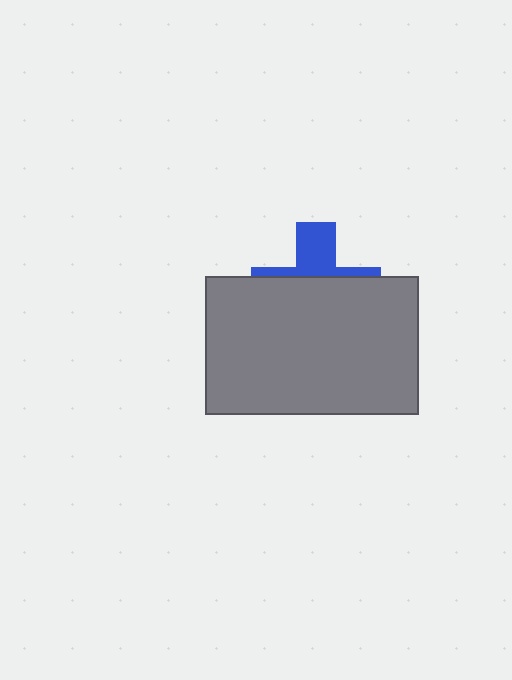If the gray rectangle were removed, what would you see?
You would see the complete blue cross.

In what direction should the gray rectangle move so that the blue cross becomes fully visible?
The gray rectangle should move down. That is the shortest direction to clear the overlap and leave the blue cross fully visible.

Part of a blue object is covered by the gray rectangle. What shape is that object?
It is a cross.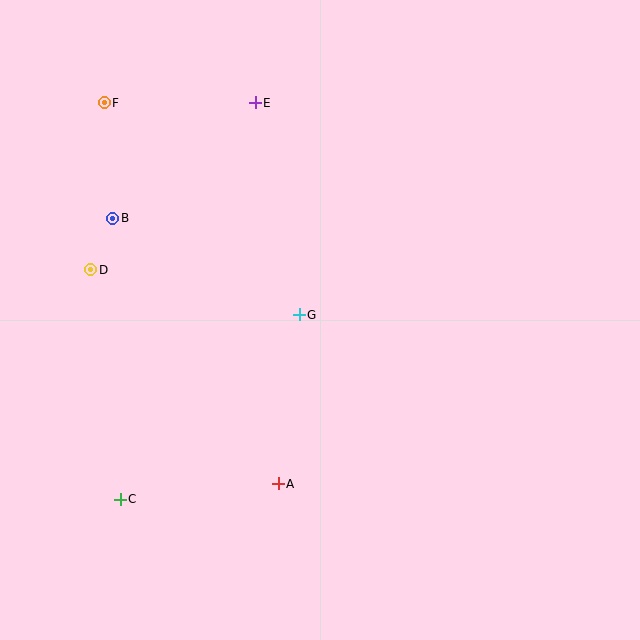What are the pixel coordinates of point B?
Point B is at (113, 218).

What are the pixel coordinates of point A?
Point A is at (278, 484).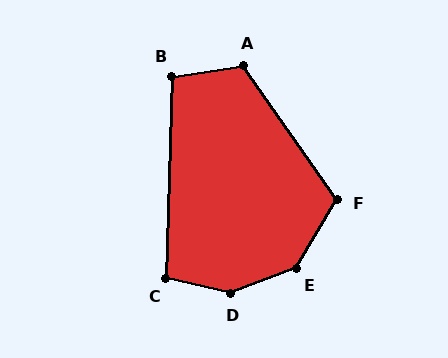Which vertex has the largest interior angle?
D, at approximately 145 degrees.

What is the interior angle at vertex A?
Approximately 116 degrees (obtuse).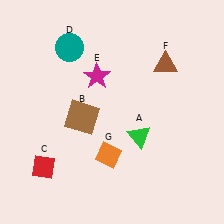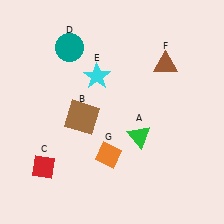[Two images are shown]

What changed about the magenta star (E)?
In Image 1, E is magenta. In Image 2, it changed to cyan.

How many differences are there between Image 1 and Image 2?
There is 1 difference between the two images.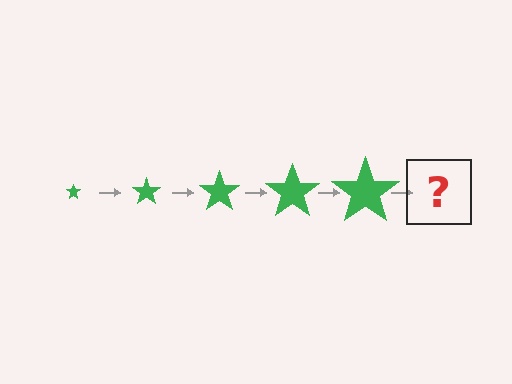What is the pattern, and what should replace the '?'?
The pattern is that the star gets progressively larger each step. The '?' should be a green star, larger than the previous one.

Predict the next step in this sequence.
The next step is a green star, larger than the previous one.